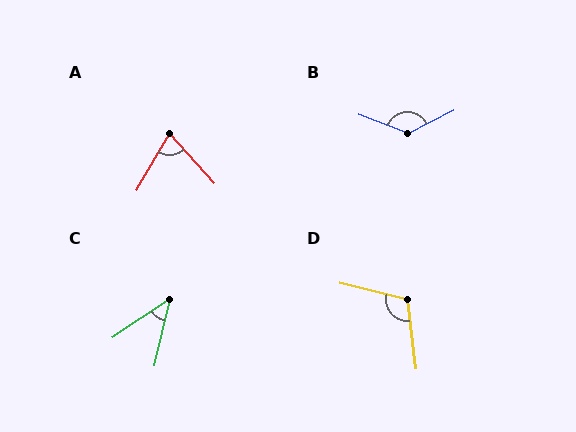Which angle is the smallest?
C, at approximately 43 degrees.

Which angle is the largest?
B, at approximately 133 degrees.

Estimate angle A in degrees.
Approximately 72 degrees.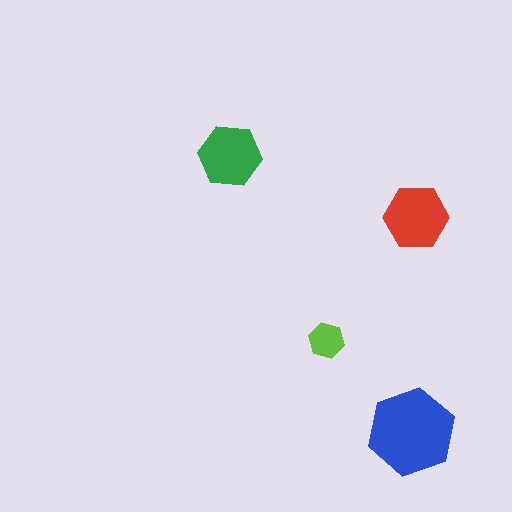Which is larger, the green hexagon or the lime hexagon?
The green one.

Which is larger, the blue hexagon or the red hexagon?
The blue one.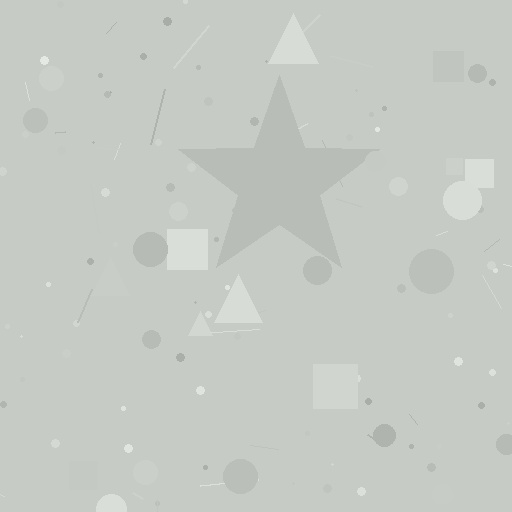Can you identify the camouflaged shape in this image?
The camouflaged shape is a star.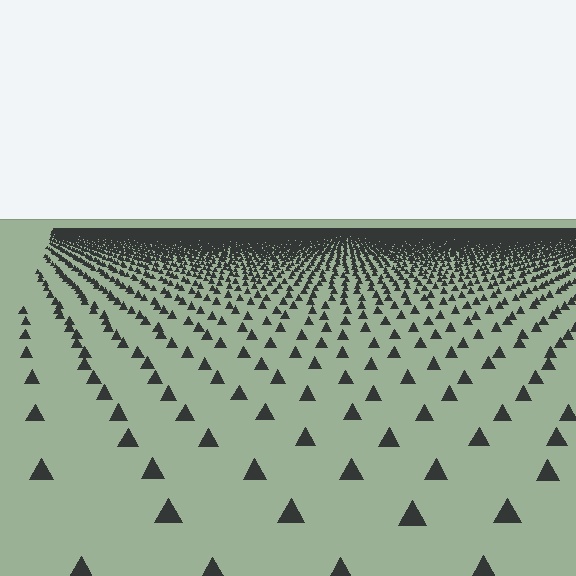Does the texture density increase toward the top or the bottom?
Density increases toward the top.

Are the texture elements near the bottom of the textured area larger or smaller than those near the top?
Larger. Near the bottom, elements are closer to the viewer and appear at a bigger on-screen size.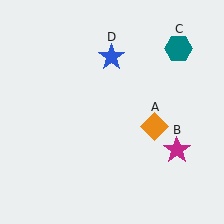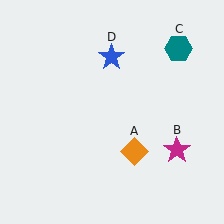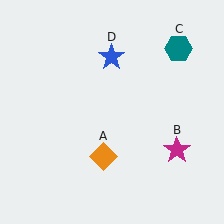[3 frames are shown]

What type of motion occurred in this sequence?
The orange diamond (object A) rotated clockwise around the center of the scene.